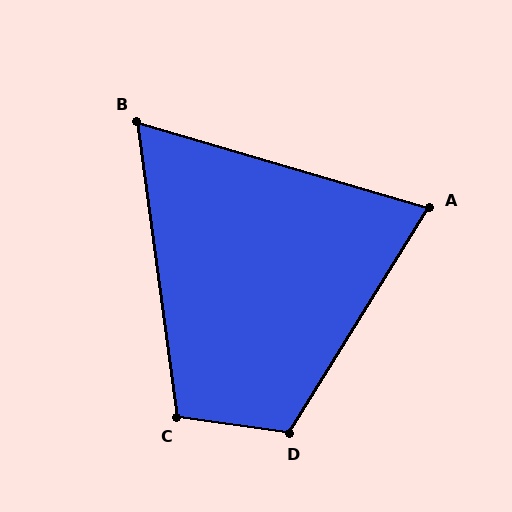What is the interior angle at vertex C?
Approximately 105 degrees (obtuse).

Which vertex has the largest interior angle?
D, at approximately 114 degrees.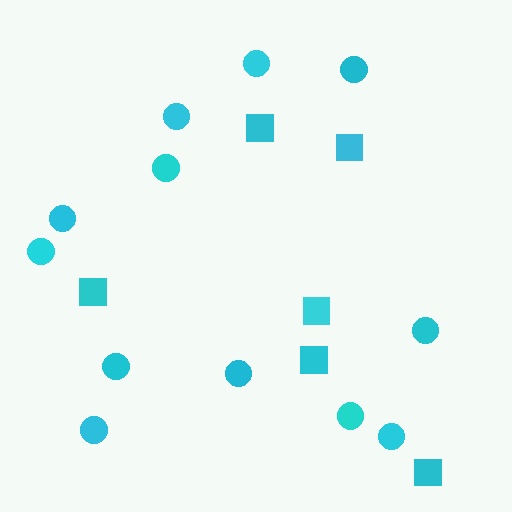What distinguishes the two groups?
There are 2 groups: one group of circles (12) and one group of squares (6).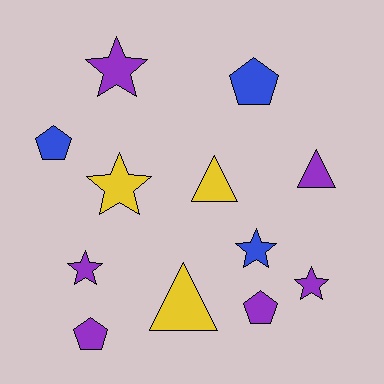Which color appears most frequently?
Purple, with 6 objects.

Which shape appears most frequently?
Star, with 5 objects.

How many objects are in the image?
There are 12 objects.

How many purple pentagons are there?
There are 2 purple pentagons.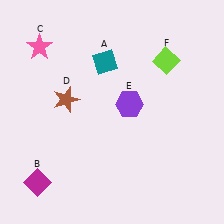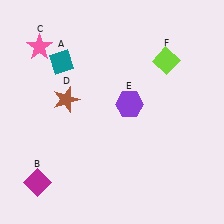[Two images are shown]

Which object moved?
The teal diamond (A) moved left.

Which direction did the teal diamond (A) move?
The teal diamond (A) moved left.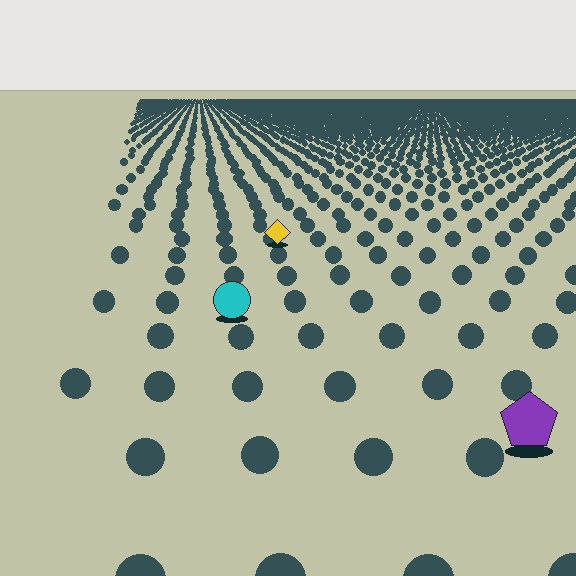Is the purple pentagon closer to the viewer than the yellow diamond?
Yes. The purple pentagon is closer — you can tell from the texture gradient: the ground texture is coarser near it.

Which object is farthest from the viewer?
The yellow diamond is farthest from the viewer. It appears smaller and the ground texture around it is denser.